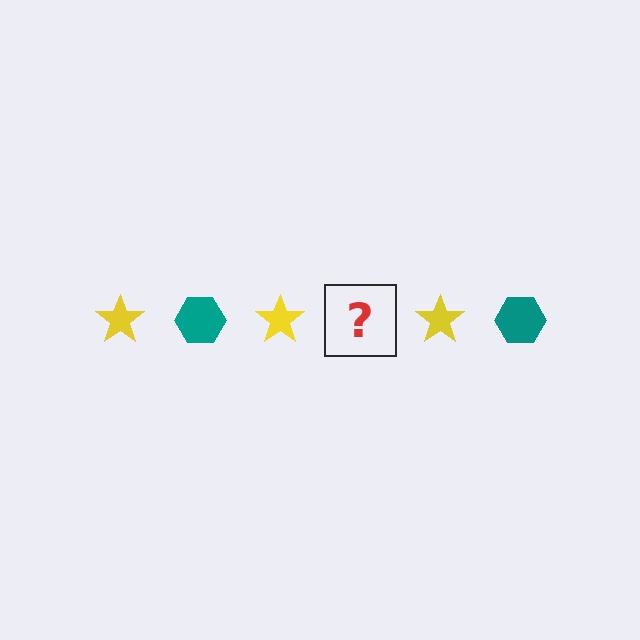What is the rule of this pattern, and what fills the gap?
The rule is that the pattern alternates between yellow star and teal hexagon. The gap should be filled with a teal hexagon.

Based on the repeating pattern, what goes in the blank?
The blank should be a teal hexagon.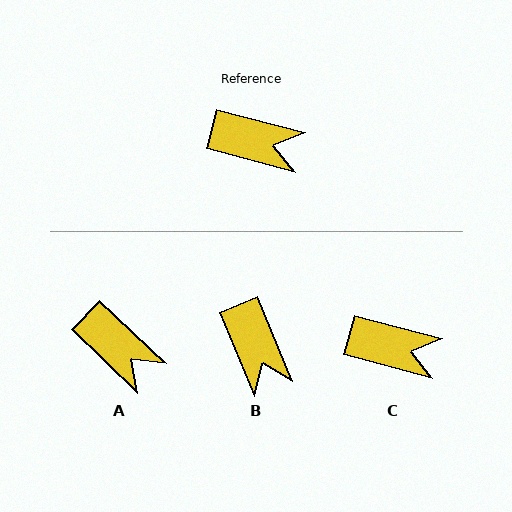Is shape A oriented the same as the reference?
No, it is off by about 29 degrees.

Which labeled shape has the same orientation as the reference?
C.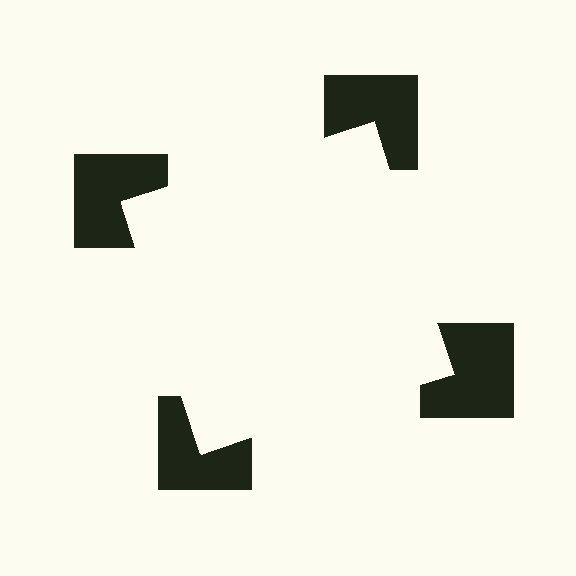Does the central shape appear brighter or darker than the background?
It typically appears slightly brighter than the background, even though no actual brightness change is drawn.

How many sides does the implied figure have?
4 sides.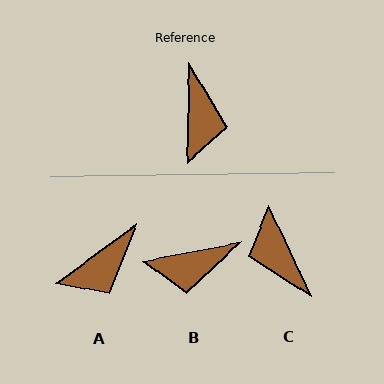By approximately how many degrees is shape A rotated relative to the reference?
Approximately 52 degrees clockwise.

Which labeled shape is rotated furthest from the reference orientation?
C, about 153 degrees away.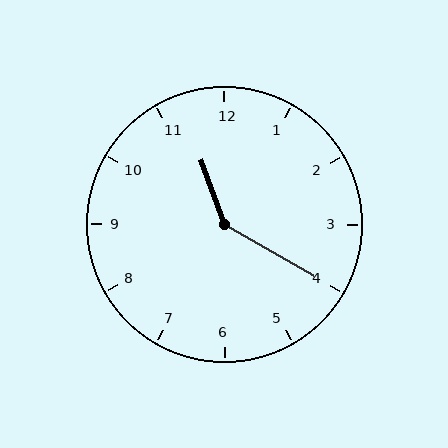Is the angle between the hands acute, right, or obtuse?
It is obtuse.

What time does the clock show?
11:20.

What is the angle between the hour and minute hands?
Approximately 140 degrees.